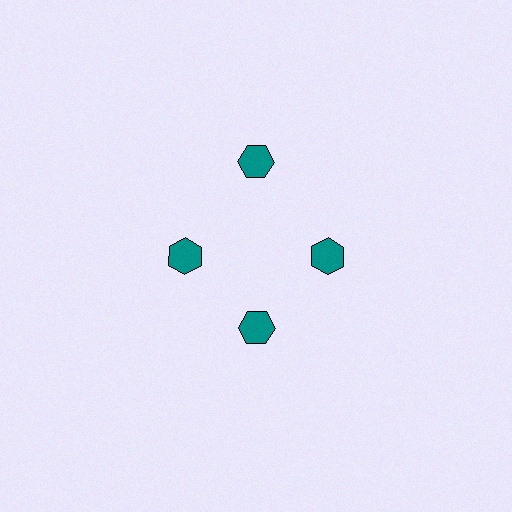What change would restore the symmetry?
The symmetry would be restored by moving it inward, back onto the ring so that all 4 hexagons sit at equal angles and equal distance from the center.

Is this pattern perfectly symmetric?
No. The 4 teal hexagons are arranged in a ring, but one element near the 12 o'clock position is pushed outward from the center, breaking the 4-fold rotational symmetry.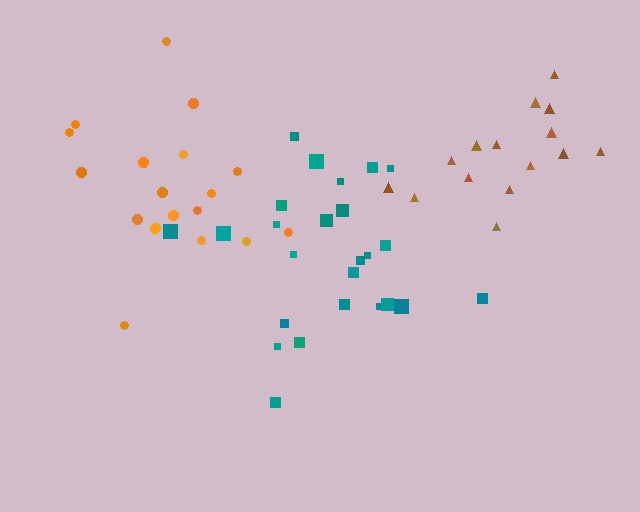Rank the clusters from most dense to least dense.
teal, brown, orange.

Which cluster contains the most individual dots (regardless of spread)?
Teal (25).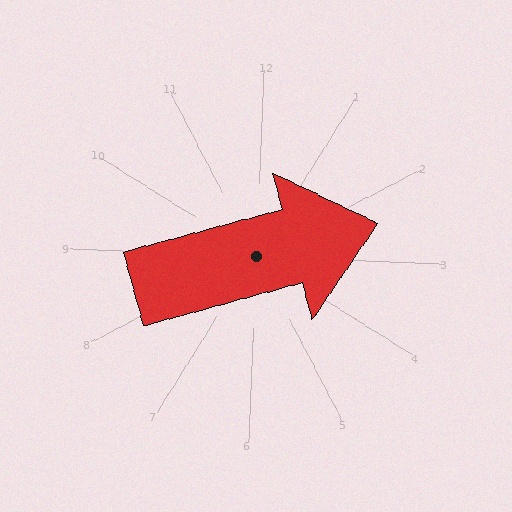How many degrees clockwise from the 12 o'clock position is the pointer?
Approximately 73 degrees.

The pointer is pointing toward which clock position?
Roughly 2 o'clock.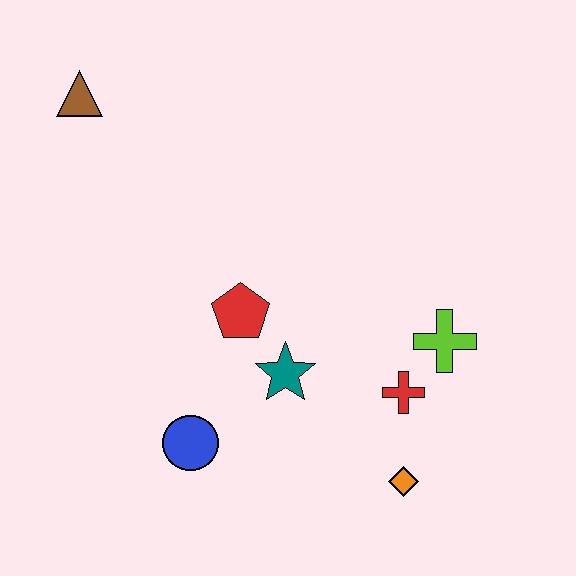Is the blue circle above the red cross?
No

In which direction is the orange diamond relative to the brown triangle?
The orange diamond is below the brown triangle.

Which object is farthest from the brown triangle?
The orange diamond is farthest from the brown triangle.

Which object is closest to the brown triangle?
The red pentagon is closest to the brown triangle.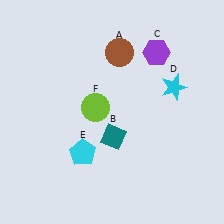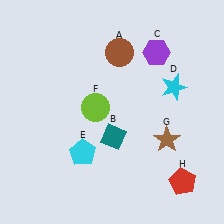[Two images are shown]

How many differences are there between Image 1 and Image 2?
There are 2 differences between the two images.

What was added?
A brown star (G), a red pentagon (H) were added in Image 2.